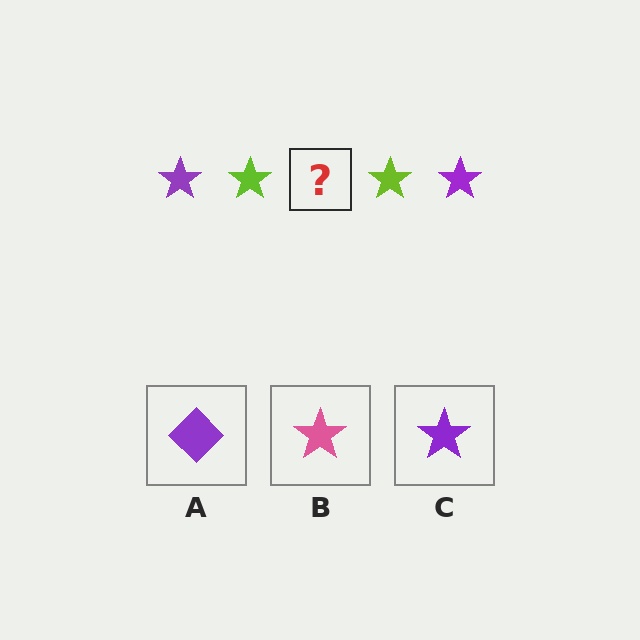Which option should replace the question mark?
Option C.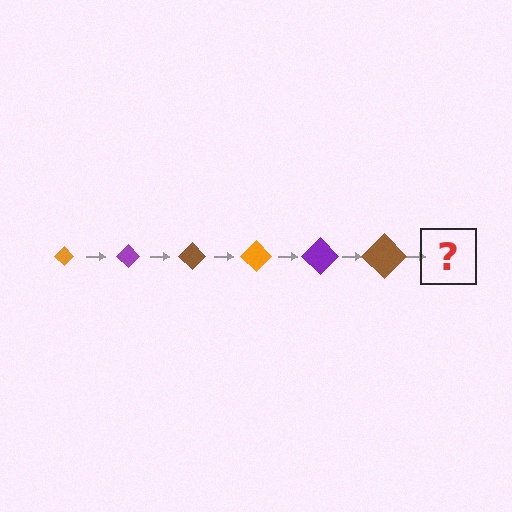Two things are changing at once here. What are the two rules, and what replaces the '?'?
The two rules are that the diamond grows larger each step and the color cycles through orange, purple, and brown. The '?' should be an orange diamond, larger than the previous one.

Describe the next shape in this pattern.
It should be an orange diamond, larger than the previous one.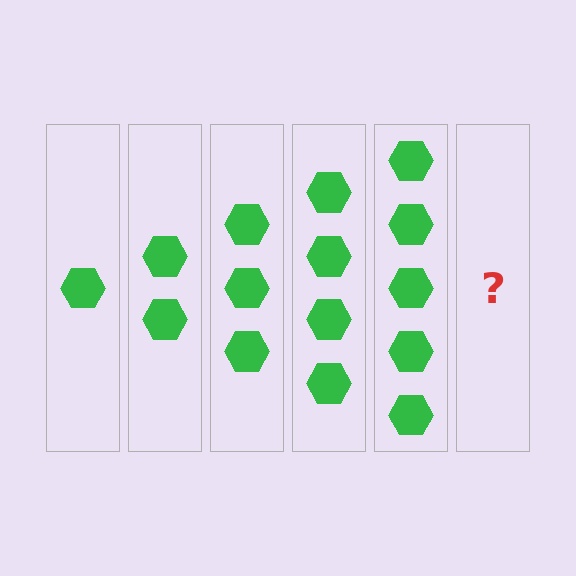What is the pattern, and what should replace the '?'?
The pattern is that each step adds one more hexagon. The '?' should be 6 hexagons.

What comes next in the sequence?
The next element should be 6 hexagons.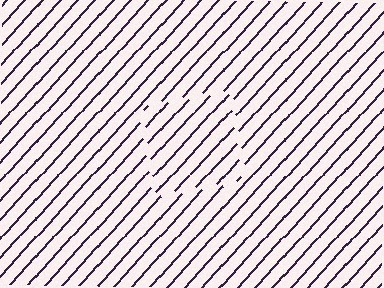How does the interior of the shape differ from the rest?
The interior of the shape contains the same grating, shifted by half a period — the contour is defined by the phase discontinuity where line-ends from the inner and outer gratings abut.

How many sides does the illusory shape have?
4 sides — the line-ends trace a square.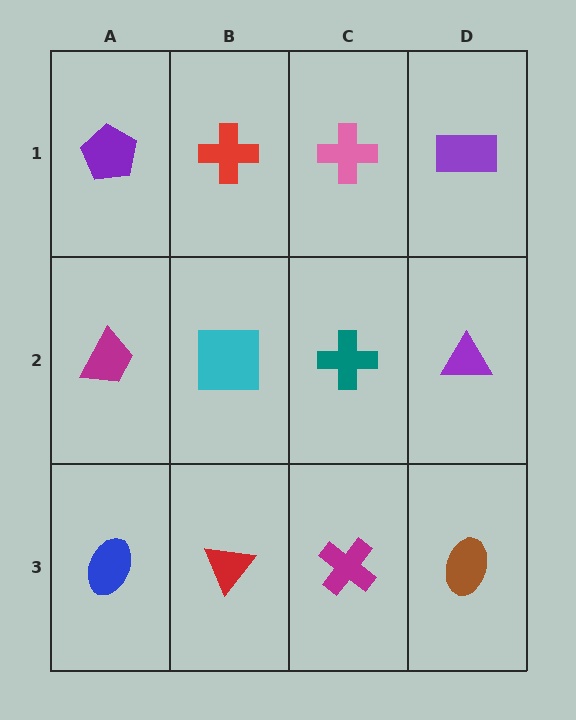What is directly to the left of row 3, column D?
A magenta cross.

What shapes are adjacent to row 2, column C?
A pink cross (row 1, column C), a magenta cross (row 3, column C), a cyan square (row 2, column B), a purple triangle (row 2, column D).